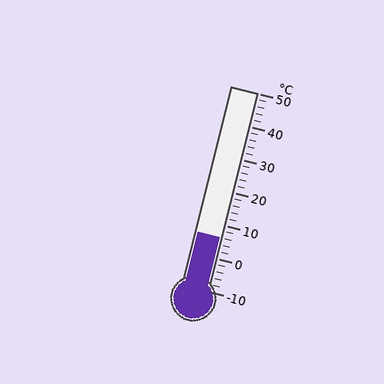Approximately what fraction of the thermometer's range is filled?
The thermometer is filled to approximately 25% of its range.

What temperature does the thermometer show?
The thermometer shows approximately 6°C.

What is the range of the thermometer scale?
The thermometer scale ranges from -10°C to 50°C.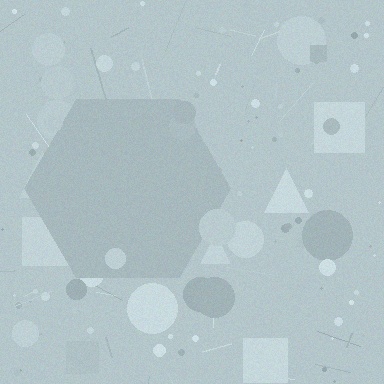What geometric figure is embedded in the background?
A hexagon is embedded in the background.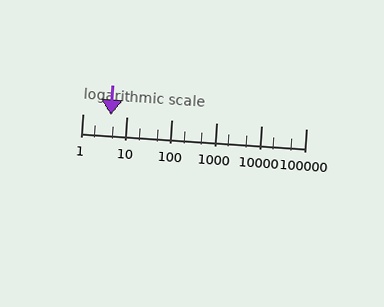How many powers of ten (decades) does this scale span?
The scale spans 5 decades, from 1 to 100000.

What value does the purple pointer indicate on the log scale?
The pointer indicates approximately 4.3.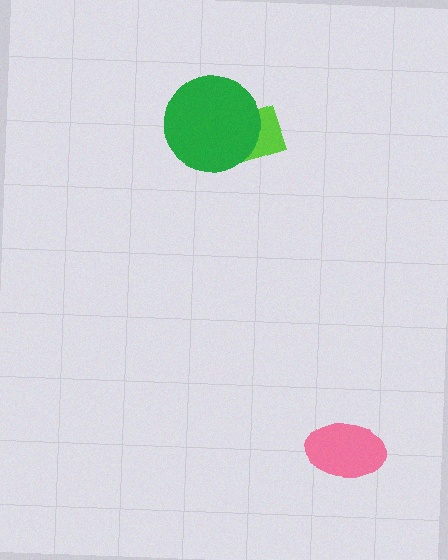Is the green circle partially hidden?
No, no other shape covers it.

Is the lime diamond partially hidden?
Yes, it is partially covered by another shape.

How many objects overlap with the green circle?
1 object overlaps with the green circle.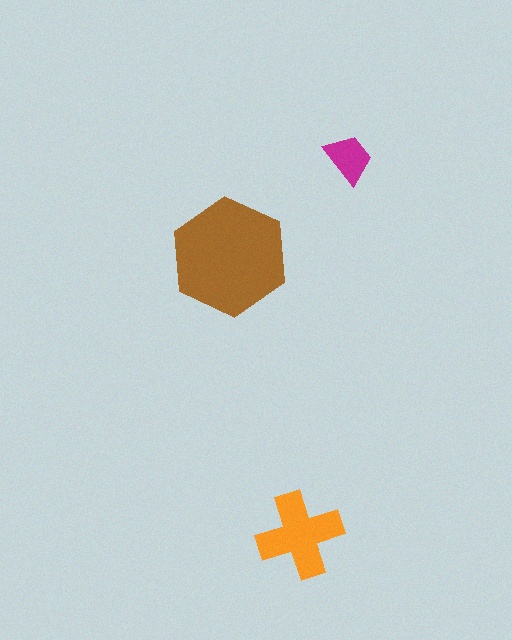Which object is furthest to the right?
The magenta trapezoid is rightmost.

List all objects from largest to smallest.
The brown hexagon, the orange cross, the magenta trapezoid.